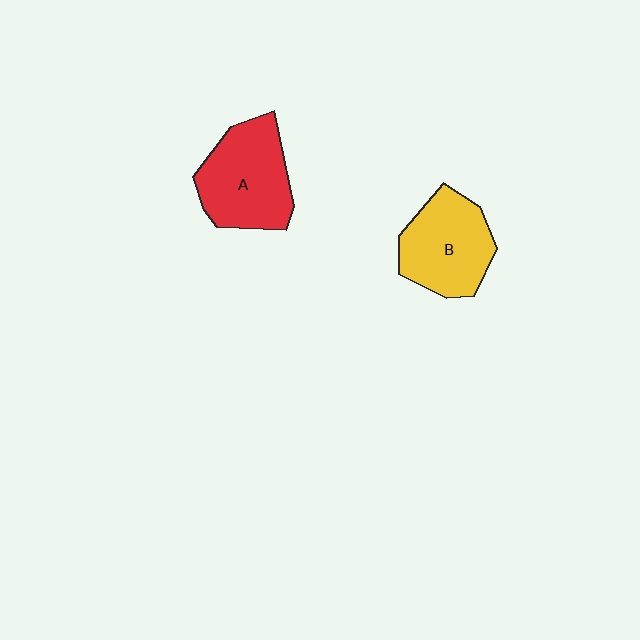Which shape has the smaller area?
Shape B (yellow).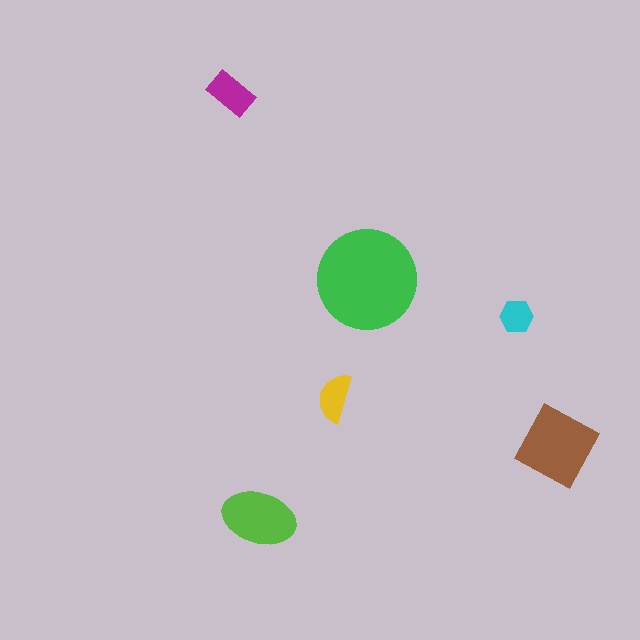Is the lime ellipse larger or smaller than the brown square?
Smaller.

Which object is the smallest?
The cyan hexagon.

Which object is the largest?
The green circle.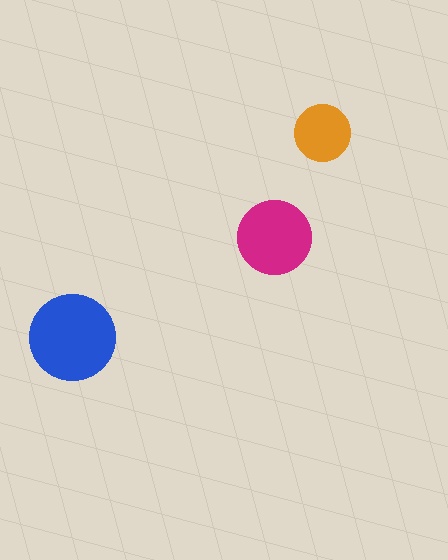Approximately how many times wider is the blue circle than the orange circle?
About 1.5 times wider.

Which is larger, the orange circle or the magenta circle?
The magenta one.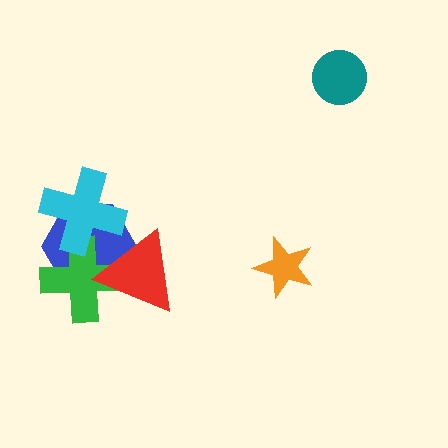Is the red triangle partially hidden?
No, no other shape covers it.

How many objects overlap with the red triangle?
2 objects overlap with the red triangle.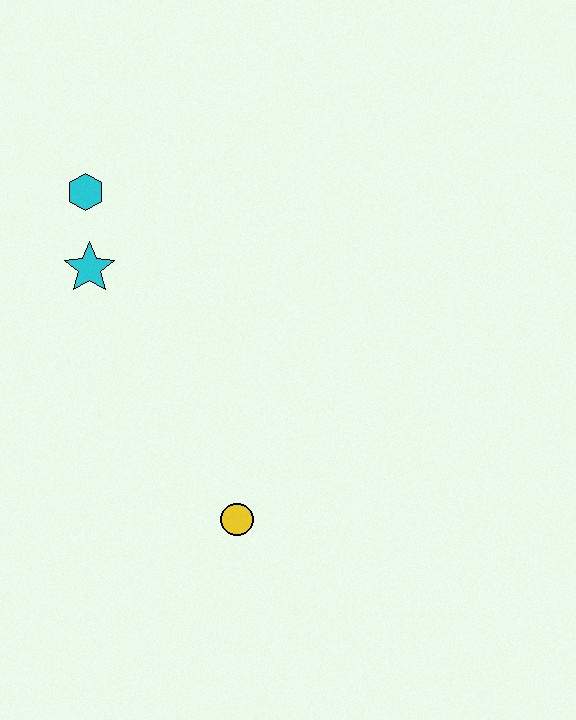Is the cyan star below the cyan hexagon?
Yes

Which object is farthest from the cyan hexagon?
The yellow circle is farthest from the cyan hexagon.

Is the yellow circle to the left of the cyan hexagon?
No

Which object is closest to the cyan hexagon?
The cyan star is closest to the cyan hexagon.